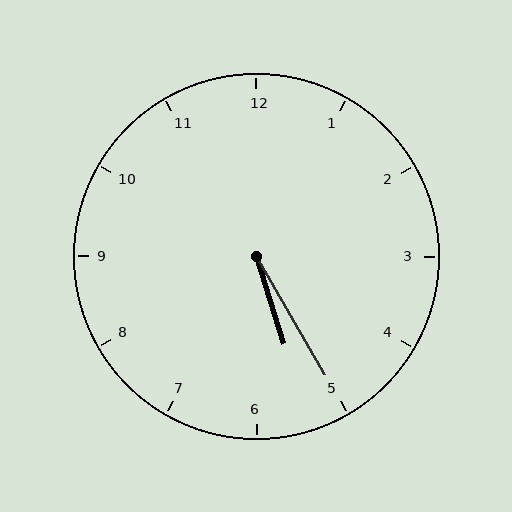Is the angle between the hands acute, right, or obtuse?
It is acute.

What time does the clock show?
5:25.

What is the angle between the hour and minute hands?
Approximately 12 degrees.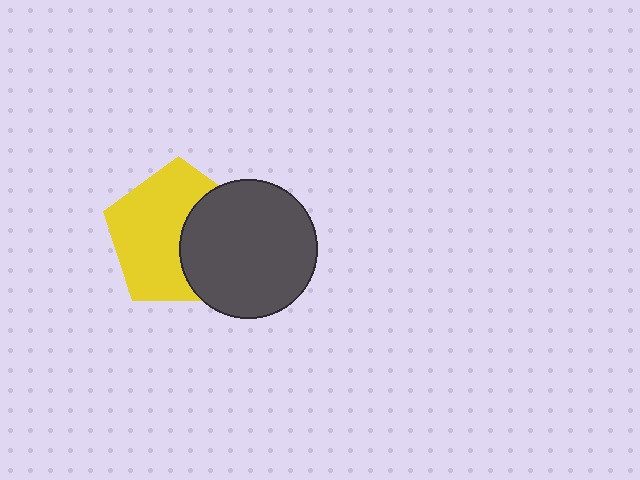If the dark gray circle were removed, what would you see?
You would see the complete yellow pentagon.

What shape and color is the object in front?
The object in front is a dark gray circle.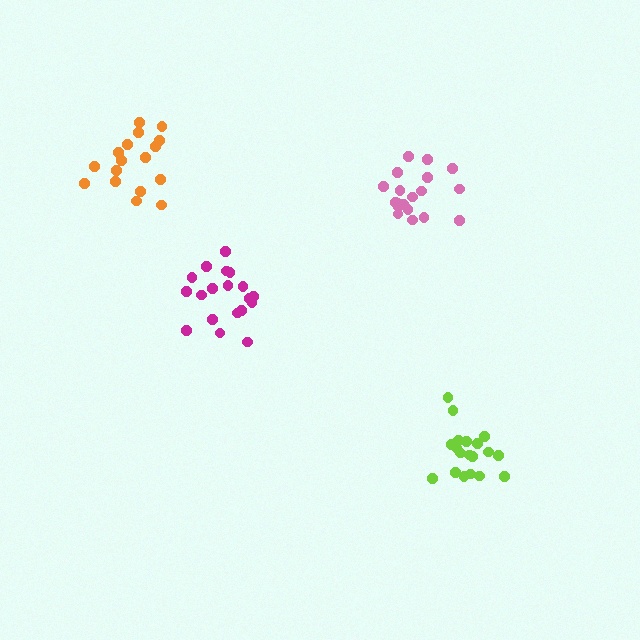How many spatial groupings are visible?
There are 4 spatial groupings.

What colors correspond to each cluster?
The clusters are colored: pink, orange, lime, magenta.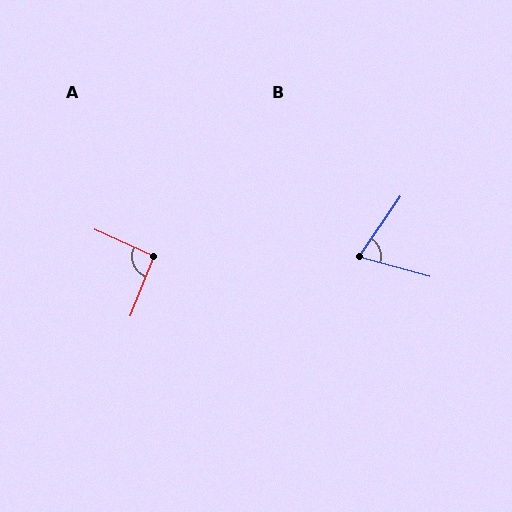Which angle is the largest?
A, at approximately 92 degrees.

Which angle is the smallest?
B, at approximately 71 degrees.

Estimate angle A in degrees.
Approximately 92 degrees.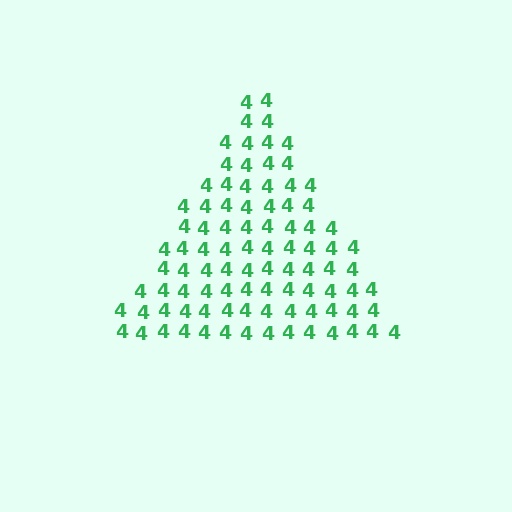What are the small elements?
The small elements are digit 4's.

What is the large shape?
The large shape is a triangle.